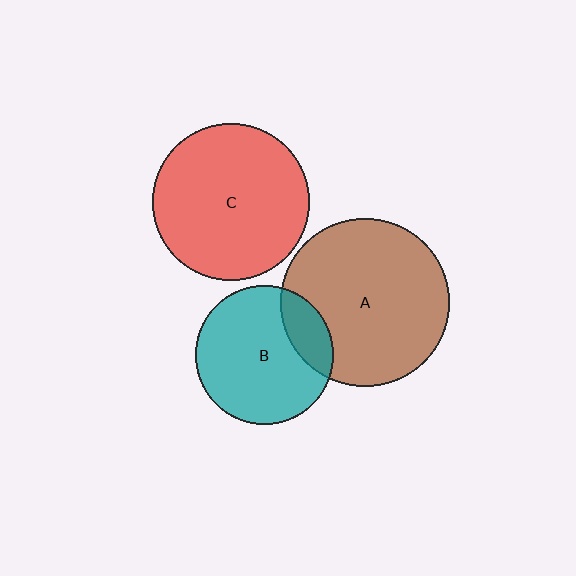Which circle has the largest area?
Circle A (brown).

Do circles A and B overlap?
Yes.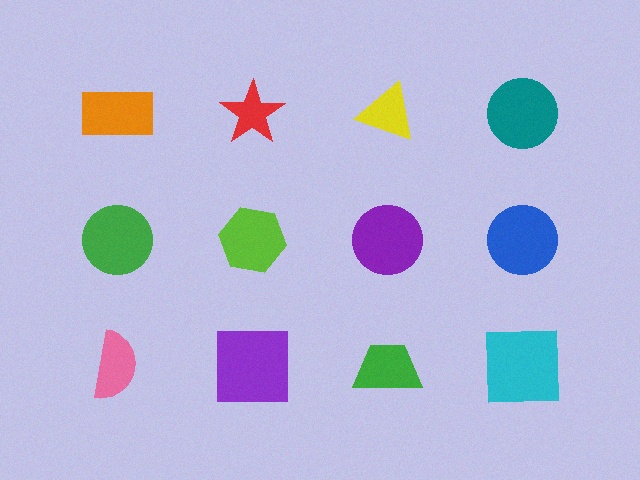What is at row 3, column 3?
A green trapezoid.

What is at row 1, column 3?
A yellow triangle.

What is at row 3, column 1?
A pink semicircle.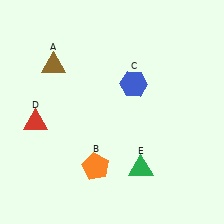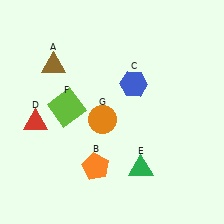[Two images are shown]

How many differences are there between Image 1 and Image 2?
There are 2 differences between the two images.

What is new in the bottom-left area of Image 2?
An orange circle (G) was added in the bottom-left area of Image 2.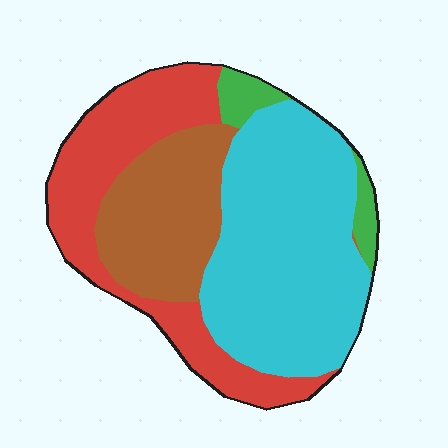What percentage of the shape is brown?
Brown covers around 20% of the shape.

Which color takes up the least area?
Green, at roughly 5%.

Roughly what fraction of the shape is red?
Red takes up between a sixth and a third of the shape.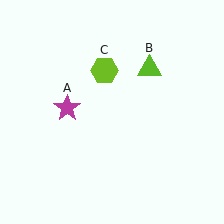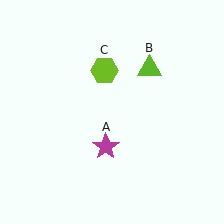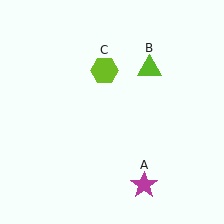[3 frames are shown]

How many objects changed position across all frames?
1 object changed position: magenta star (object A).